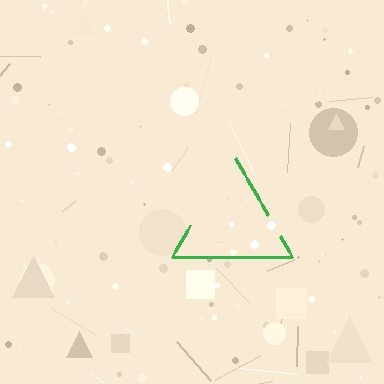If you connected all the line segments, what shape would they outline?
They would outline a triangle.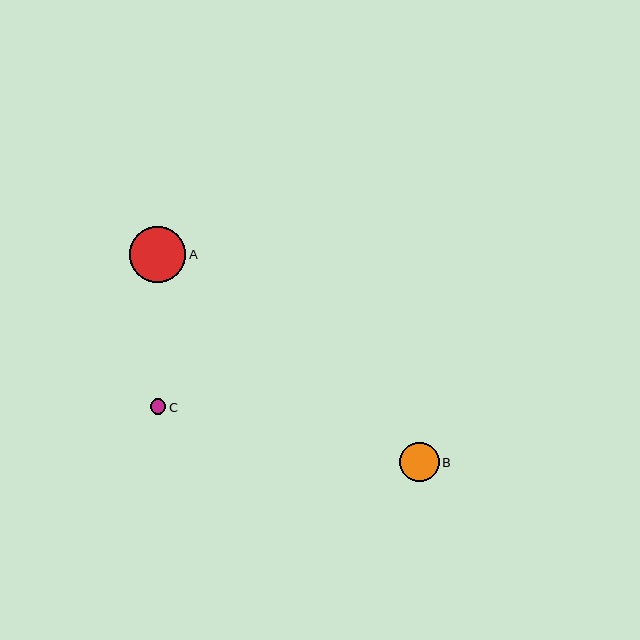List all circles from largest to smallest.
From largest to smallest: A, B, C.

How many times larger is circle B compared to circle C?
Circle B is approximately 2.5 times the size of circle C.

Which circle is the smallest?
Circle C is the smallest with a size of approximately 16 pixels.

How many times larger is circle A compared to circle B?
Circle A is approximately 1.4 times the size of circle B.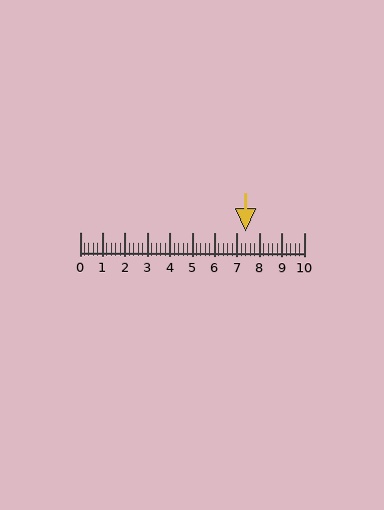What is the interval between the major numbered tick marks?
The major tick marks are spaced 1 units apart.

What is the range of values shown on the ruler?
The ruler shows values from 0 to 10.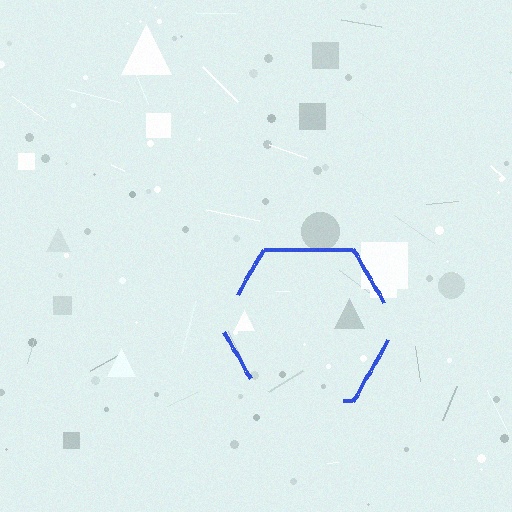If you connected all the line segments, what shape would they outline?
They would outline a hexagon.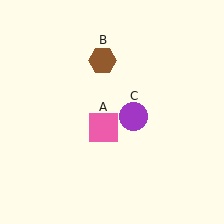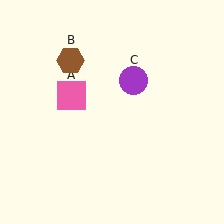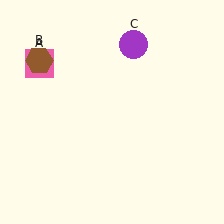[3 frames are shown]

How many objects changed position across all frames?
3 objects changed position: pink square (object A), brown hexagon (object B), purple circle (object C).